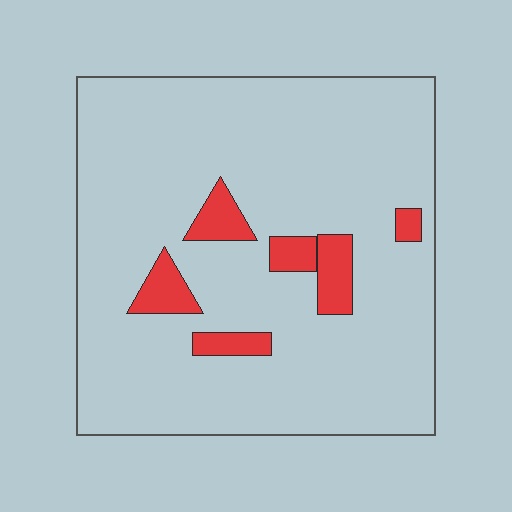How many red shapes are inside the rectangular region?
6.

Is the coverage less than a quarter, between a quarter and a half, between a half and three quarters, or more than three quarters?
Less than a quarter.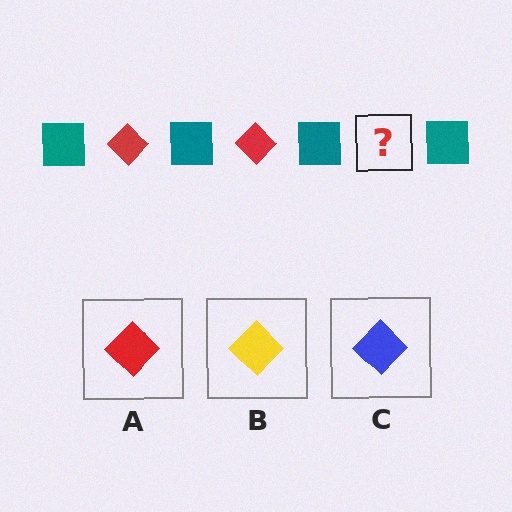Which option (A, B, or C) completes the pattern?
A.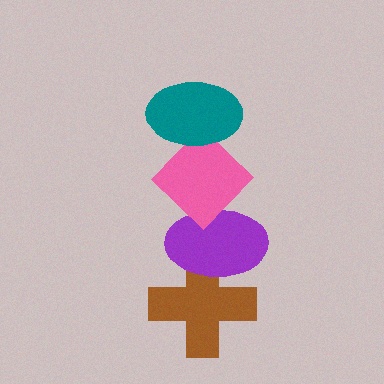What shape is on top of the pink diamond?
The teal ellipse is on top of the pink diamond.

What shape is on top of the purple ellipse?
The pink diamond is on top of the purple ellipse.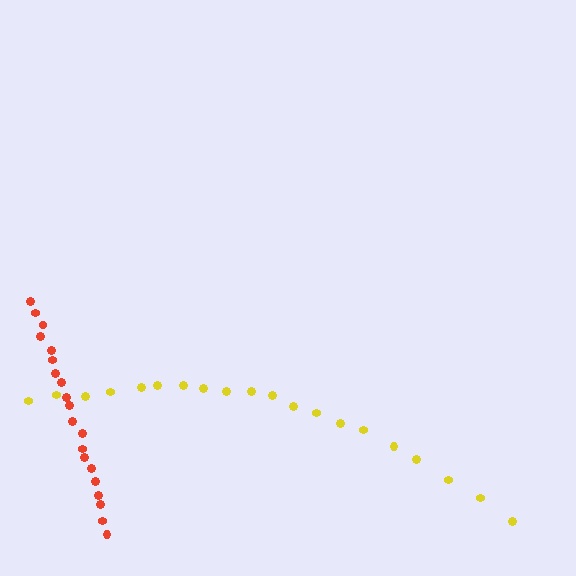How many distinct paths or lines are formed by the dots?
There are 2 distinct paths.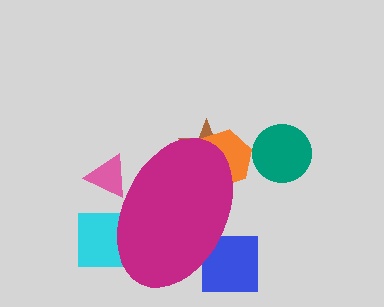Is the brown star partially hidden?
Yes, the brown star is partially hidden behind the magenta ellipse.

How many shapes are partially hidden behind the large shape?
5 shapes are partially hidden.